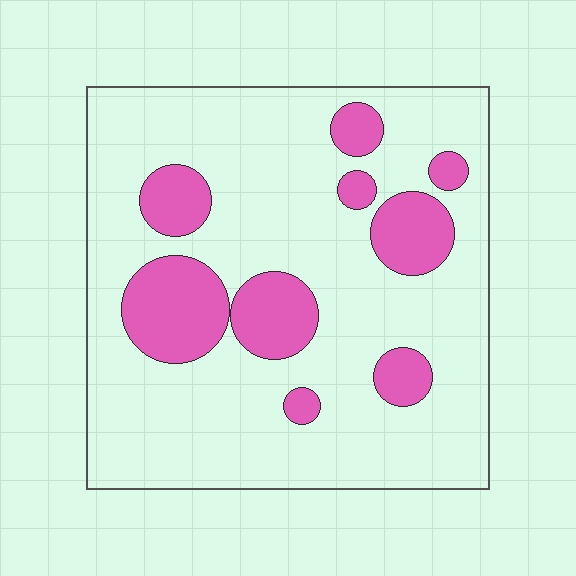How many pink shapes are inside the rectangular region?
9.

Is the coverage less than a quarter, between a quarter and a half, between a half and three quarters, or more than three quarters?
Less than a quarter.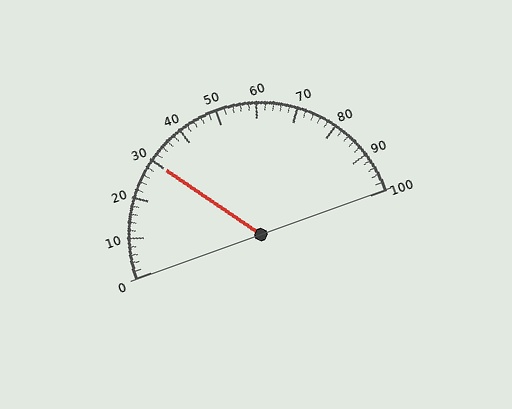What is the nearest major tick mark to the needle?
The nearest major tick mark is 30.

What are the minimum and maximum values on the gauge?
The gauge ranges from 0 to 100.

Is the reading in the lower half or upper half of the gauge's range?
The reading is in the lower half of the range (0 to 100).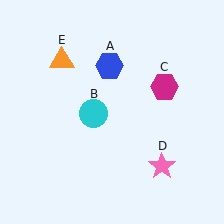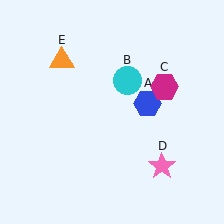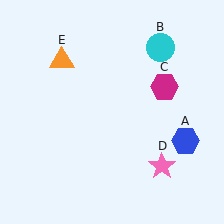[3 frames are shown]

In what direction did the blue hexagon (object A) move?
The blue hexagon (object A) moved down and to the right.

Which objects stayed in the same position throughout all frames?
Magenta hexagon (object C) and pink star (object D) and orange triangle (object E) remained stationary.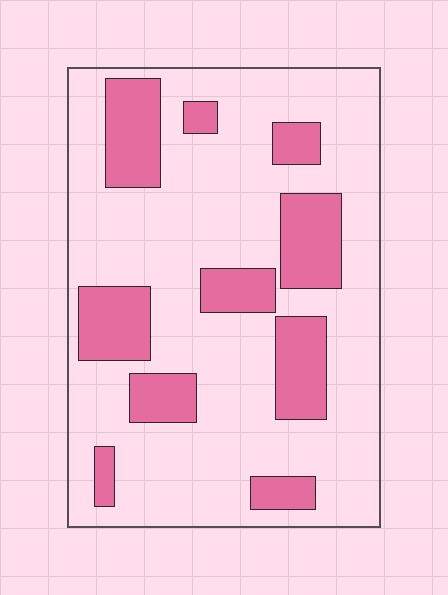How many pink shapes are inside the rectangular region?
10.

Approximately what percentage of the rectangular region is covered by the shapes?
Approximately 25%.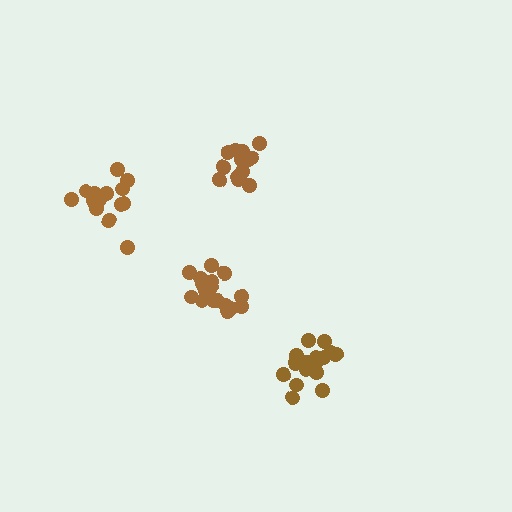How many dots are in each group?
Group 1: 14 dots, Group 2: 14 dots, Group 3: 16 dots, Group 4: 18 dots (62 total).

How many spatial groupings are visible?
There are 4 spatial groupings.